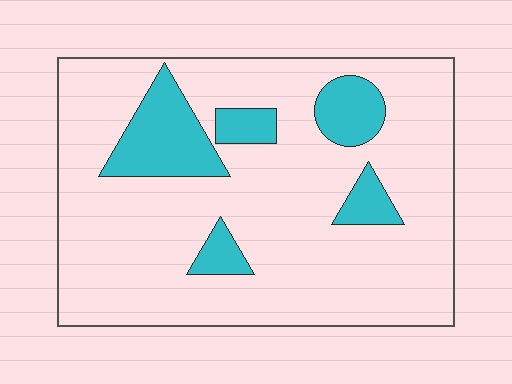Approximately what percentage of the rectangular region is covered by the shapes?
Approximately 15%.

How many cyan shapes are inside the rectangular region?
5.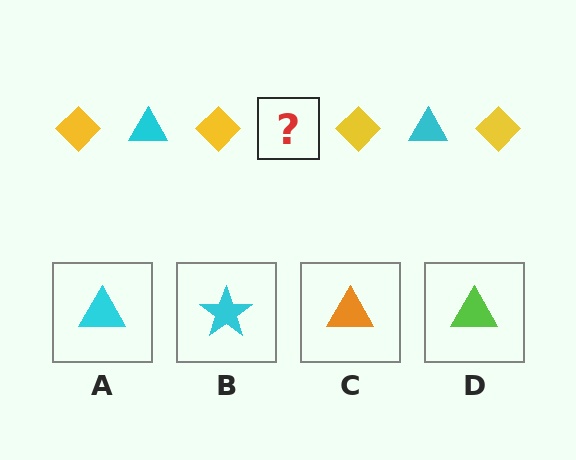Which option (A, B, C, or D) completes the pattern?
A.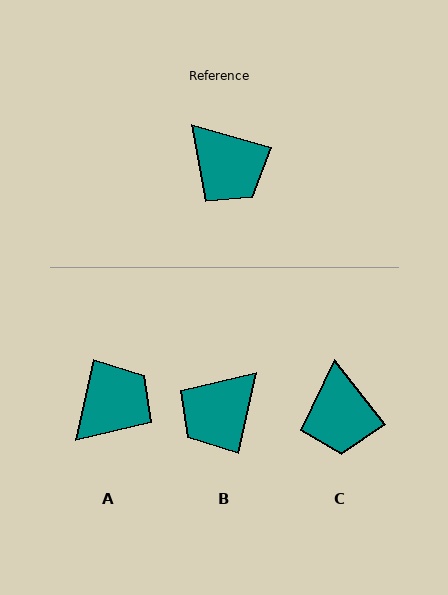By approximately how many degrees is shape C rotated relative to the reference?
Approximately 35 degrees clockwise.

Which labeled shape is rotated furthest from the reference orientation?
A, about 93 degrees away.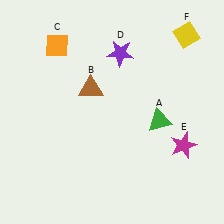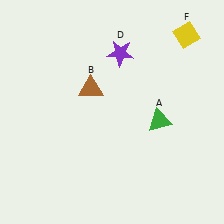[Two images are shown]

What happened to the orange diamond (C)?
The orange diamond (C) was removed in Image 2. It was in the top-left area of Image 1.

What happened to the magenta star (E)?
The magenta star (E) was removed in Image 2. It was in the bottom-right area of Image 1.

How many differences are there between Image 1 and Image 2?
There are 2 differences between the two images.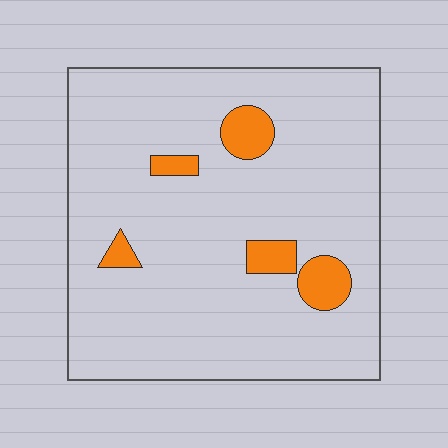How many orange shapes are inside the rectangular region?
5.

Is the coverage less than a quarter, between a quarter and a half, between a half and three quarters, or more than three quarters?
Less than a quarter.